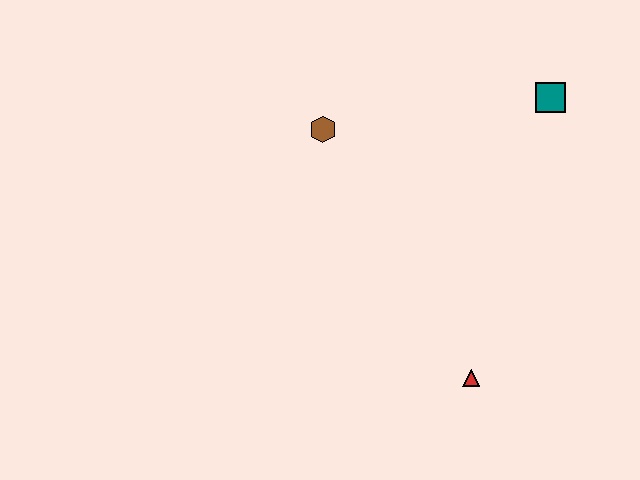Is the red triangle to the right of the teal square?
No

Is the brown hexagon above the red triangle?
Yes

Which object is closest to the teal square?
The brown hexagon is closest to the teal square.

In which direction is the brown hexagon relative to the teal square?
The brown hexagon is to the left of the teal square.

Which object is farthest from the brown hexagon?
The red triangle is farthest from the brown hexagon.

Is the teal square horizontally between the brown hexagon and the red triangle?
No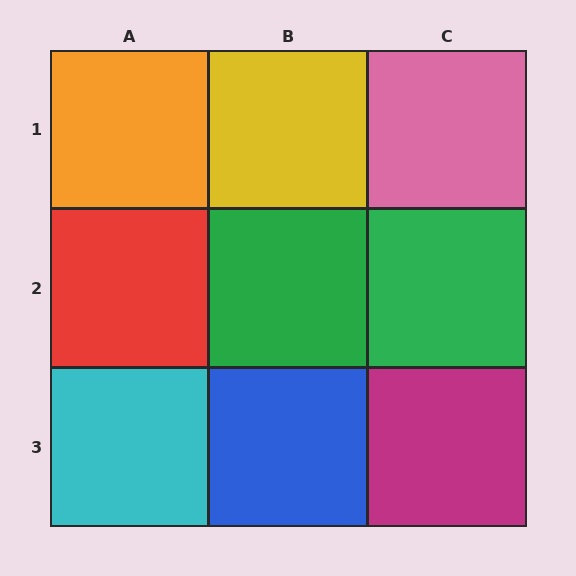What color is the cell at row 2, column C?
Green.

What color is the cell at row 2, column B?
Green.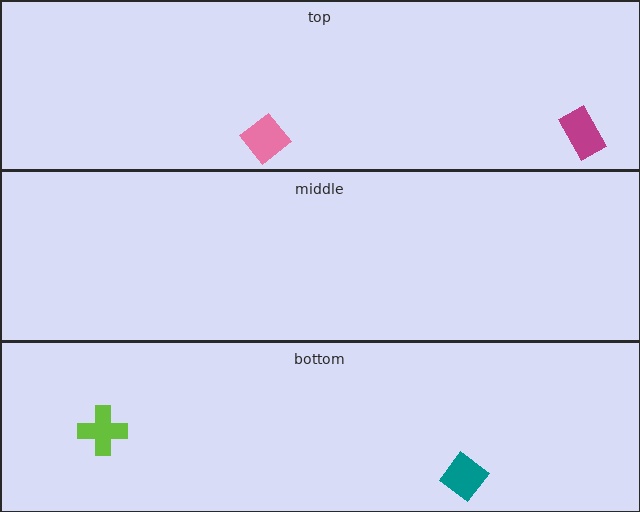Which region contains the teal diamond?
The bottom region.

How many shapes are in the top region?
2.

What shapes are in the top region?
The magenta rectangle, the pink diamond.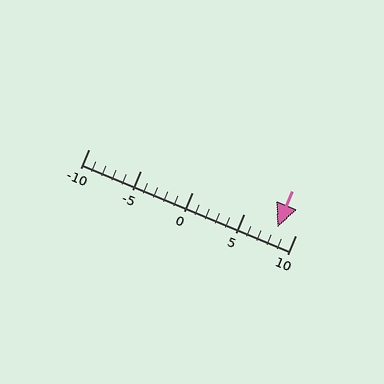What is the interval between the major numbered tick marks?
The major tick marks are spaced 5 units apart.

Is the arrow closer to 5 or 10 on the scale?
The arrow is closer to 10.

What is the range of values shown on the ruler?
The ruler shows values from -10 to 10.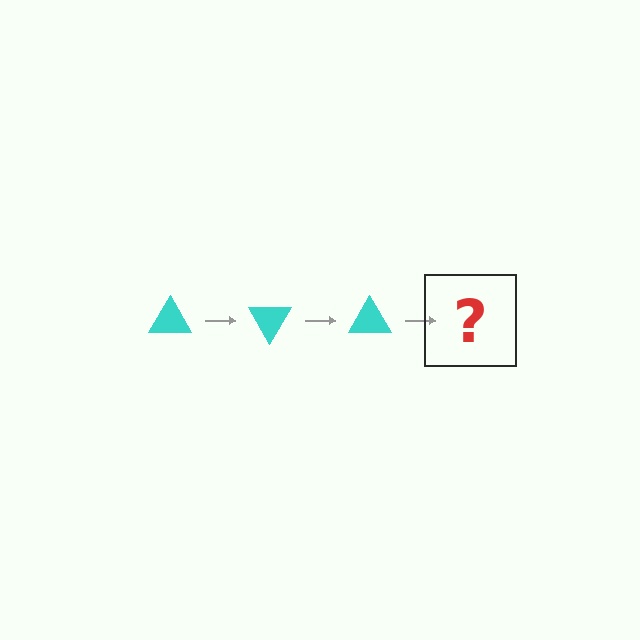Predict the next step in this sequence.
The next step is a cyan triangle rotated 180 degrees.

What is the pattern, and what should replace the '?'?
The pattern is that the triangle rotates 60 degrees each step. The '?' should be a cyan triangle rotated 180 degrees.